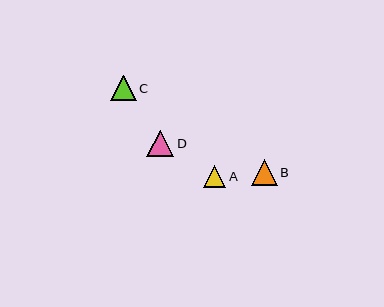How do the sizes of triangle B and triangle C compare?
Triangle B and triangle C are approximately the same size.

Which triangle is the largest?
Triangle D is the largest with a size of approximately 27 pixels.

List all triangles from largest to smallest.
From largest to smallest: D, B, C, A.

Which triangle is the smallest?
Triangle A is the smallest with a size of approximately 22 pixels.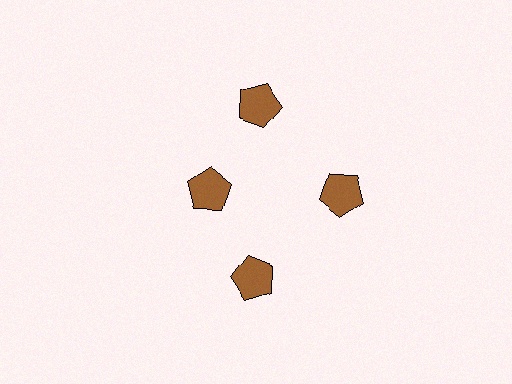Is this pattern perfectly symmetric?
No. The 4 brown pentagons are arranged in a ring, but one element near the 9 o'clock position is pulled inward toward the center, breaking the 4-fold rotational symmetry.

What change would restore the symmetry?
The symmetry would be restored by moving it outward, back onto the ring so that all 4 pentagons sit at equal angles and equal distance from the center.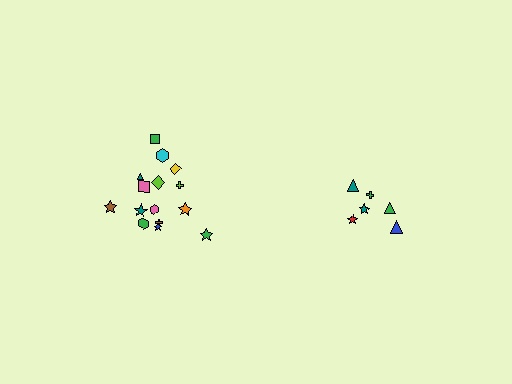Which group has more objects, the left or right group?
The left group.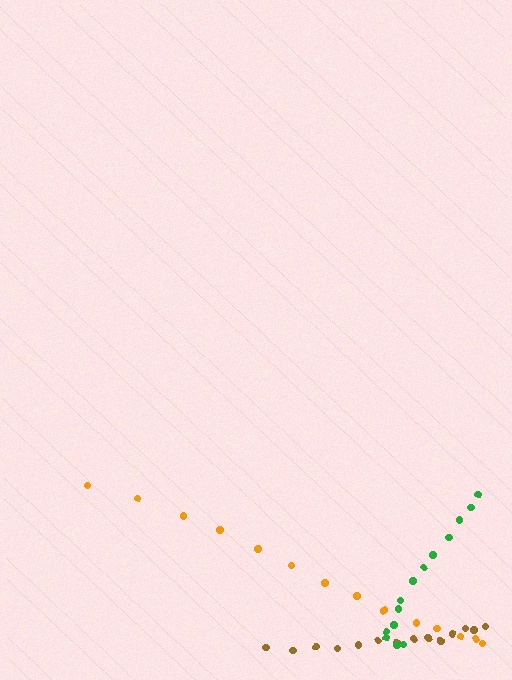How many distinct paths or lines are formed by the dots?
There are 3 distinct paths.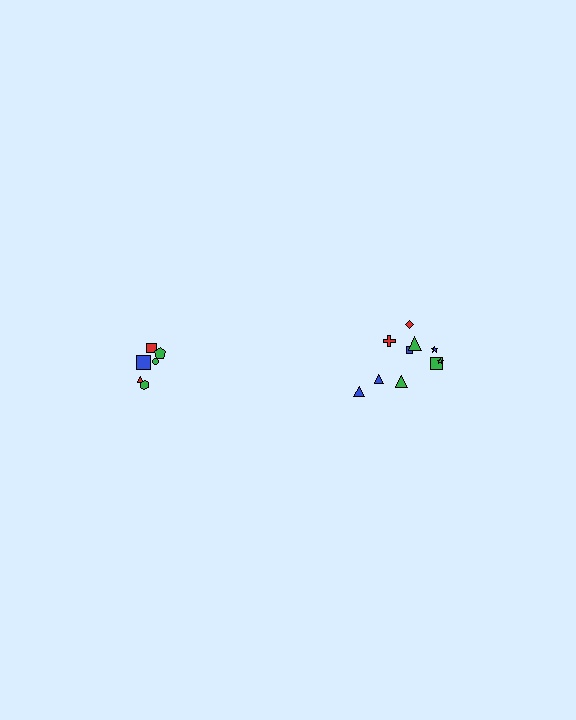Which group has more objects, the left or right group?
The right group.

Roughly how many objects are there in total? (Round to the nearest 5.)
Roughly 15 objects in total.